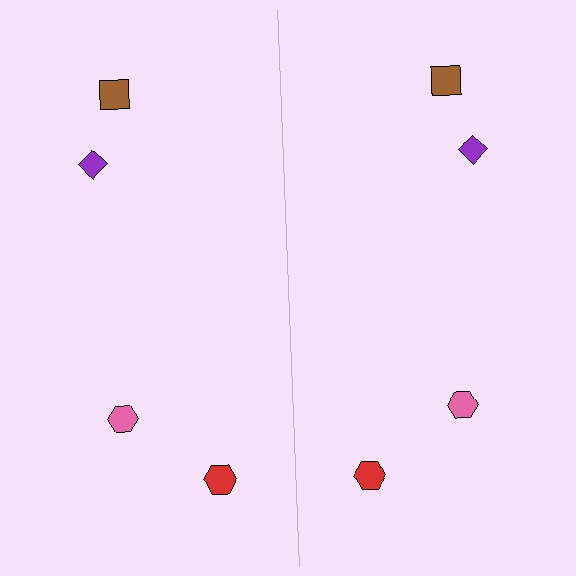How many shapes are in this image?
There are 8 shapes in this image.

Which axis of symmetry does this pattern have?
The pattern has a vertical axis of symmetry running through the center of the image.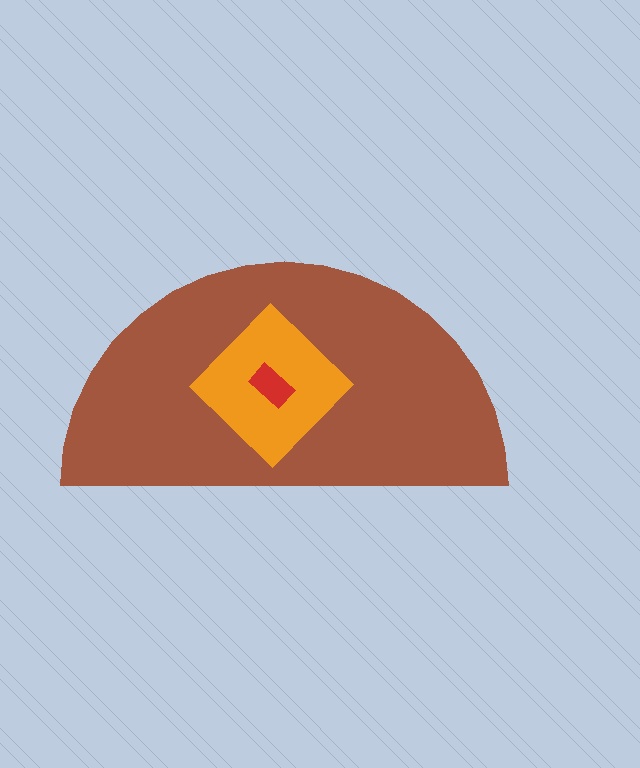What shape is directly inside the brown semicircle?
The orange diamond.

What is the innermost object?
The red rectangle.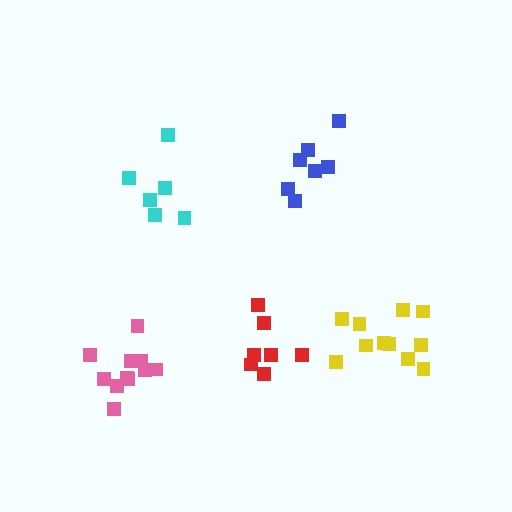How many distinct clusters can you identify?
There are 5 distinct clusters.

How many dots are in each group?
Group 1: 8 dots, Group 2: 7 dots, Group 3: 6 dots, Group 4: 11 dots, Group 5: 11 dots (43 total).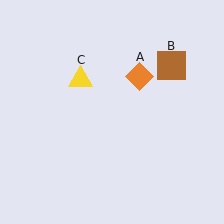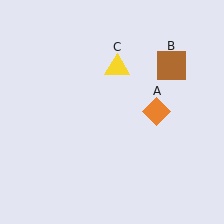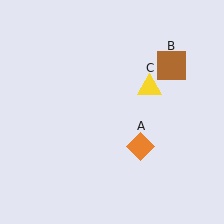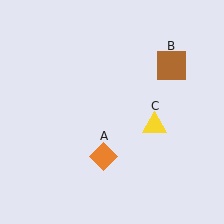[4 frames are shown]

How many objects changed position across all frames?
2 objects changed position: orange diamond (object A), yellow triangle (object C).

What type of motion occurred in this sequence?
The orange diamond (object A), yellow triangle (object C) rotated clockwise around the center of the scene.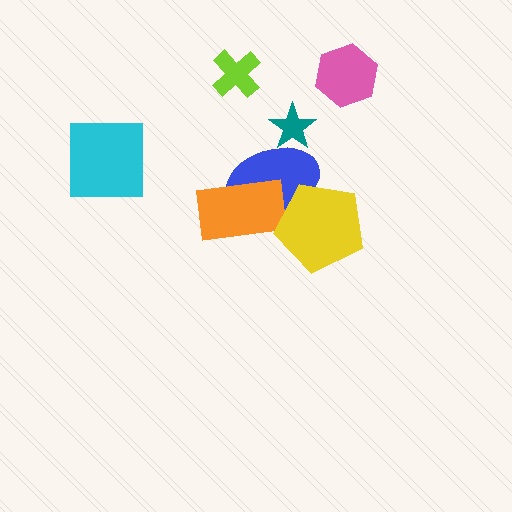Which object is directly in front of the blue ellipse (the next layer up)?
The orange rectangle is directly in front of the blue ellipse.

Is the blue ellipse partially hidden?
Yes, it is partially covered by another shape.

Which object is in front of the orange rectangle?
The yellow pentagon is in front of the orange rectangle.